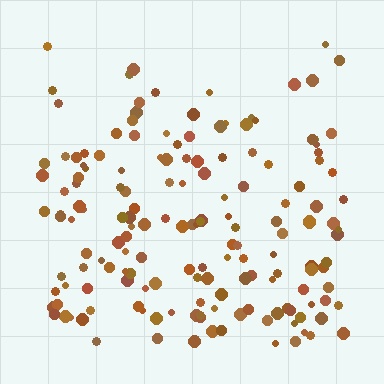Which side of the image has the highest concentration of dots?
The bottom.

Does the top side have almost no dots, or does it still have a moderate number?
Still a moderate number, just noticeably fewer than the bottom.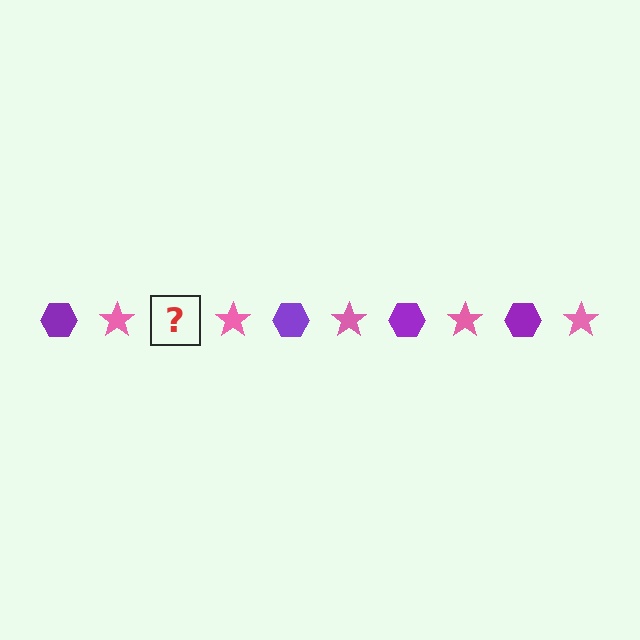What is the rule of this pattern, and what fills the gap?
The rule is that the pattern alternates between purple hexagon and pink star. The gap should be filled with a purple hexagon.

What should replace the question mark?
The question mark should be replaced with a purple hexagon.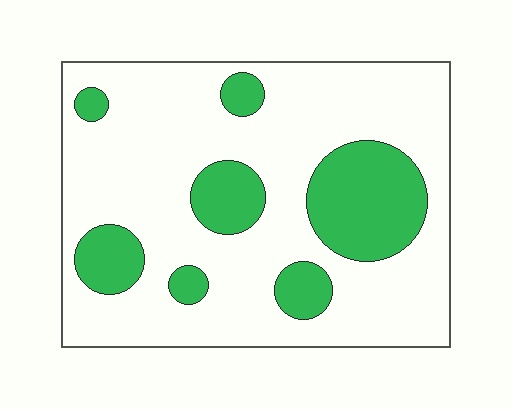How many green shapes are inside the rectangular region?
7.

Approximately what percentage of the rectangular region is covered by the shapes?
Approximately 25%.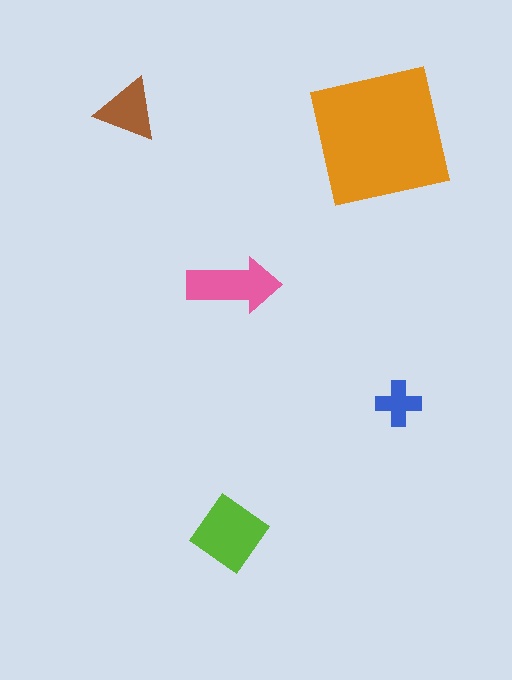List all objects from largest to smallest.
The orange square, the lime diamond, the pink arrow, the brown triangle, the blue cross.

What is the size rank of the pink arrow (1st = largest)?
3rd.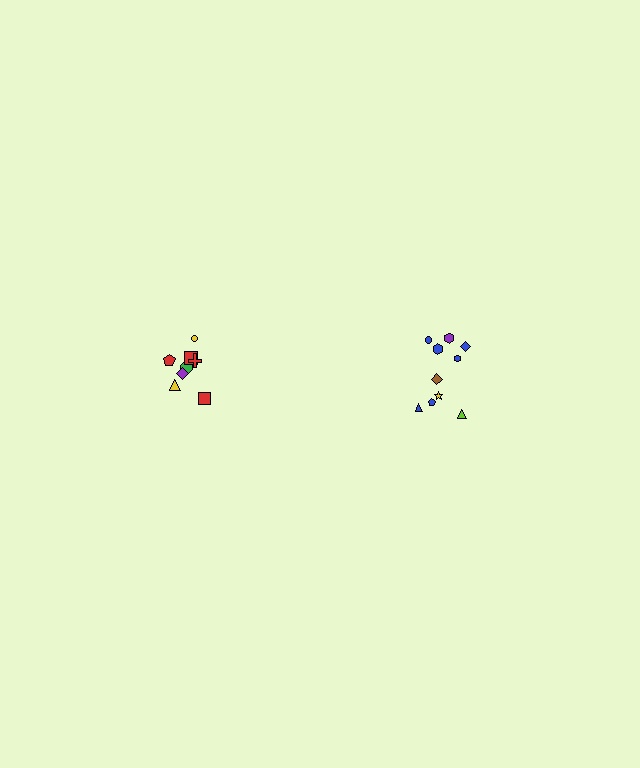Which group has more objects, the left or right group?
The right group.